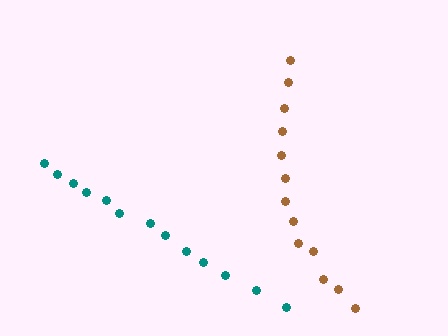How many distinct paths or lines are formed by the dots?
There are 2 distinct paths.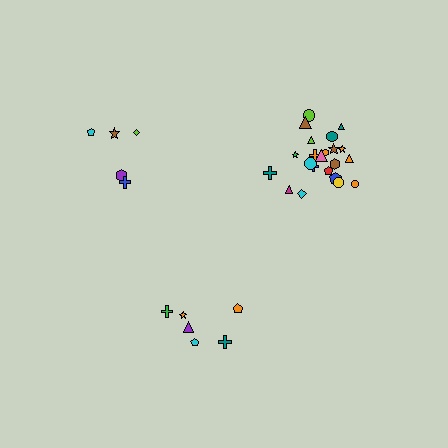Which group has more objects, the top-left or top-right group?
The top-right group.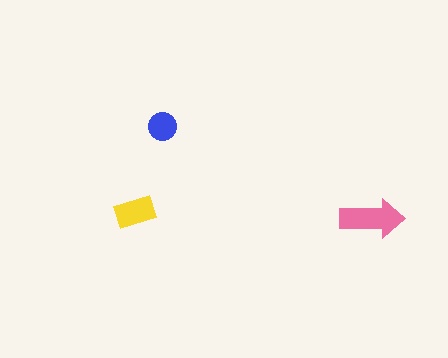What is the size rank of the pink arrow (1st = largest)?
1st.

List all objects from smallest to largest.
The blue circle, the yellow rectangle, the pink arrow.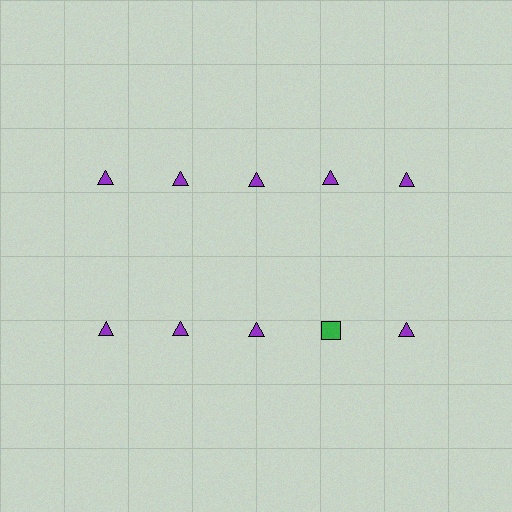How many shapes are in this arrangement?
There are 10 shapes arranged in a grid pattern.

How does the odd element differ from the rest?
It differs in both color (green instead of purple) and shape (square instead of triangle).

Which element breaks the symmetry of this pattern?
The green square in the second row, second from right column breaks the symmetry. All other shapes are purple triangles.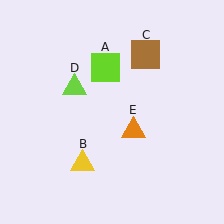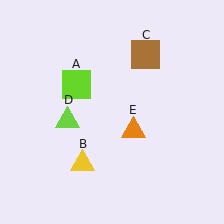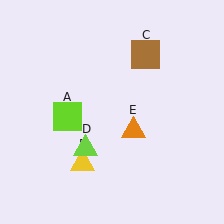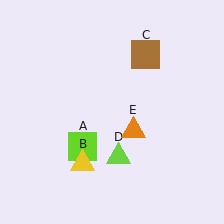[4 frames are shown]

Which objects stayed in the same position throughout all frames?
Yellow triangle (object B) and brown square (object C) and orange triangle (object E) remained stationary.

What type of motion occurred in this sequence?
The lime square (object A), lime triangle (object D) rotated counterclockwise around the center of the scene.